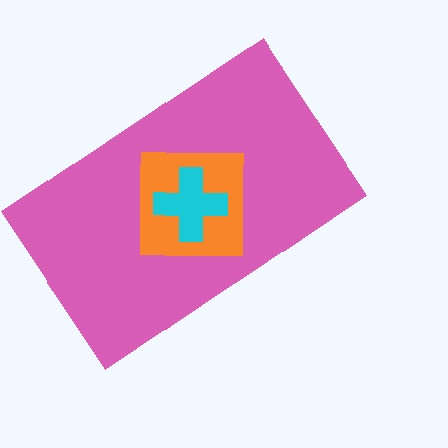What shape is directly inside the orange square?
The cyan cross.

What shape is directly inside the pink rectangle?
The orange square.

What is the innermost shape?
The cyan cross.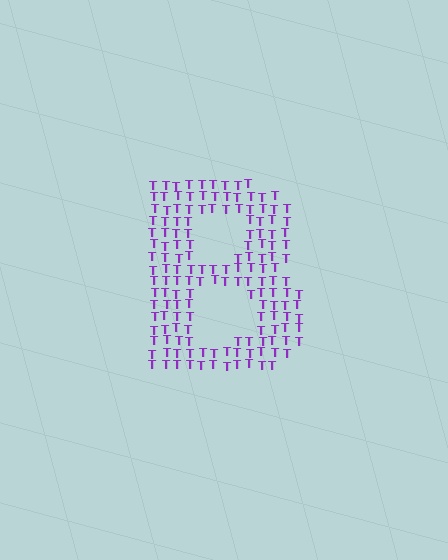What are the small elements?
The small elements are letter T's.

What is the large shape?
The large shape is the letter B.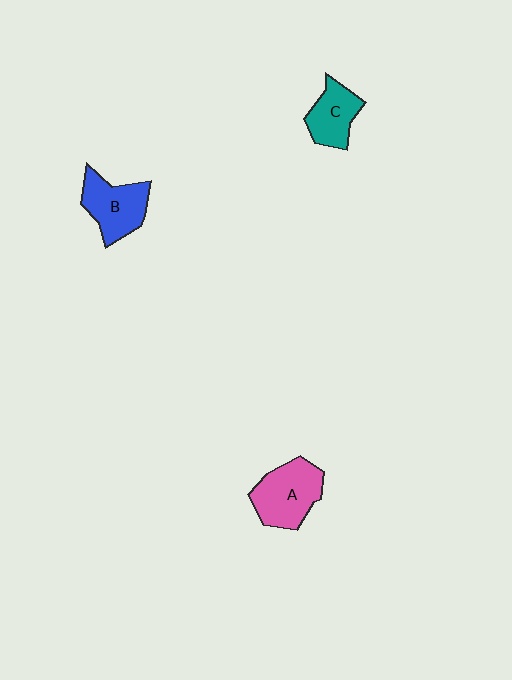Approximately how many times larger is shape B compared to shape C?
Approximately 1.3 times.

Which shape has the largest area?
Shape A (pink).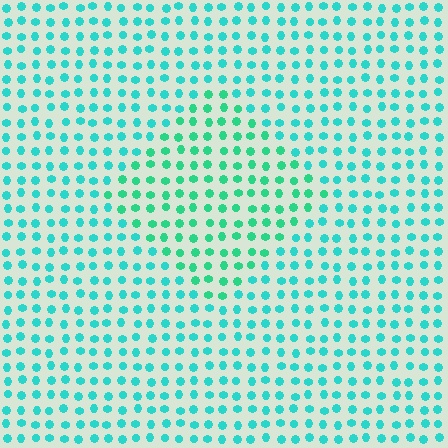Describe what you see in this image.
The image is filled with small cyan elements in a uniform arrangement. A diamond-shaped region is visible where the elements are tinted to a slightly different hue, forming a subtle color boundary.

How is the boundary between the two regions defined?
The boundary is defined purely by a slight shift in hue (about 24 degrees). Spacing, size, and orientation are identical on both sides.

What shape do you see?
I see a diamond.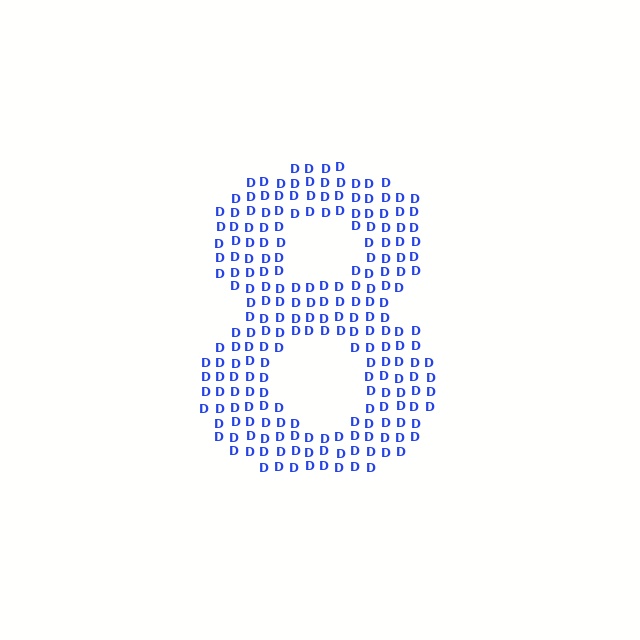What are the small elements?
The small elements are letter D's.